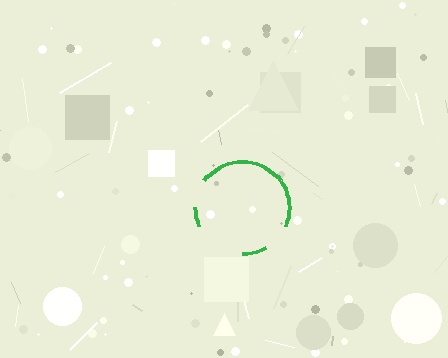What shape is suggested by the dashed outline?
The dashed outline suggests a circle.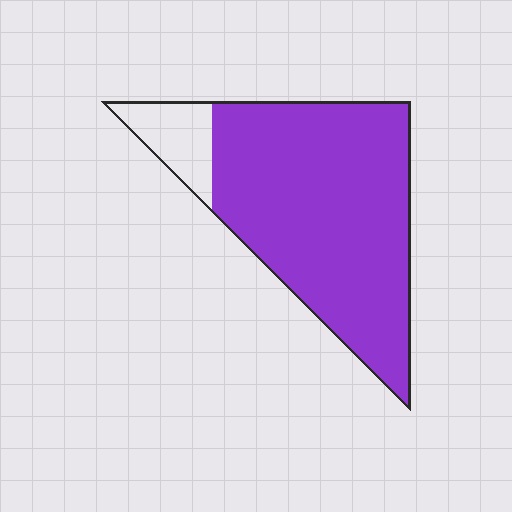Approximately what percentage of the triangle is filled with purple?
Approximately 85%.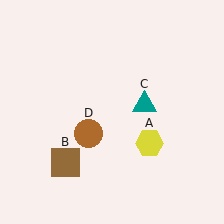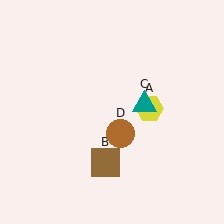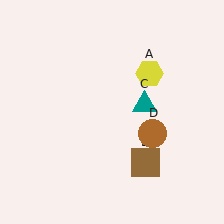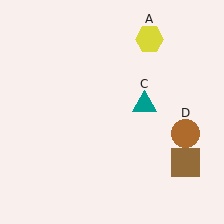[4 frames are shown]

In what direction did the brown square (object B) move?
The brown square (object B) moved right.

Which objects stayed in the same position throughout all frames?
Teal triangle (object C) remained stationary.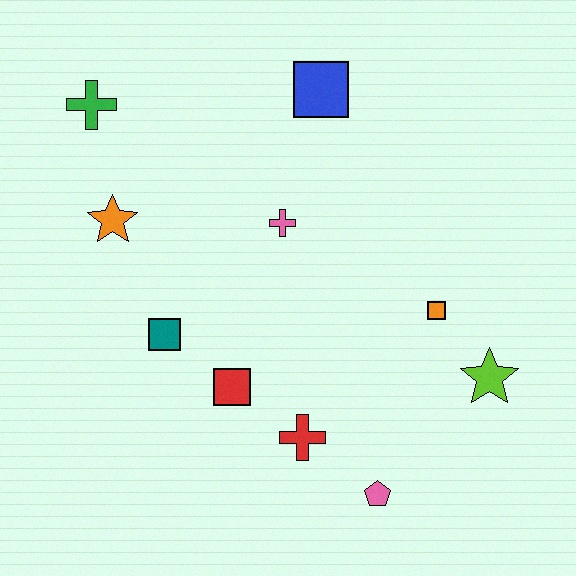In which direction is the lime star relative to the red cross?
The lime star is to the right of the red cross.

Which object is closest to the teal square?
The red square is closest to the teal square.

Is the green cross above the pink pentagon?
Yes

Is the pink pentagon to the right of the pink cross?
Yes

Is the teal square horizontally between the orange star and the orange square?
Yes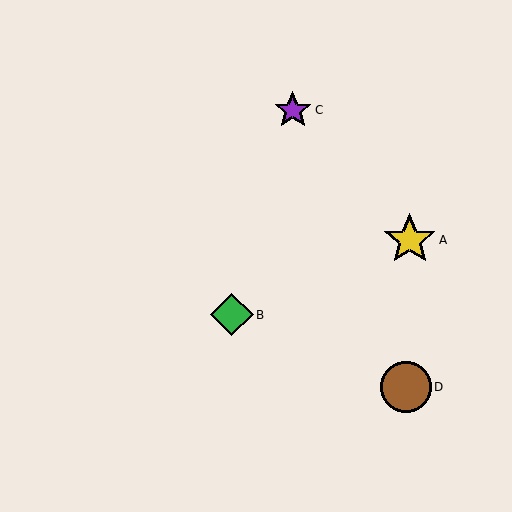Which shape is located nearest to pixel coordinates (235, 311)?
The green diamond (labeled B) at (232, 315) is nearest to that location.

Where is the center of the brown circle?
The center of the brown circle is at (406, 387).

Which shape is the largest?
The yellow star (labeled A) is the largest.